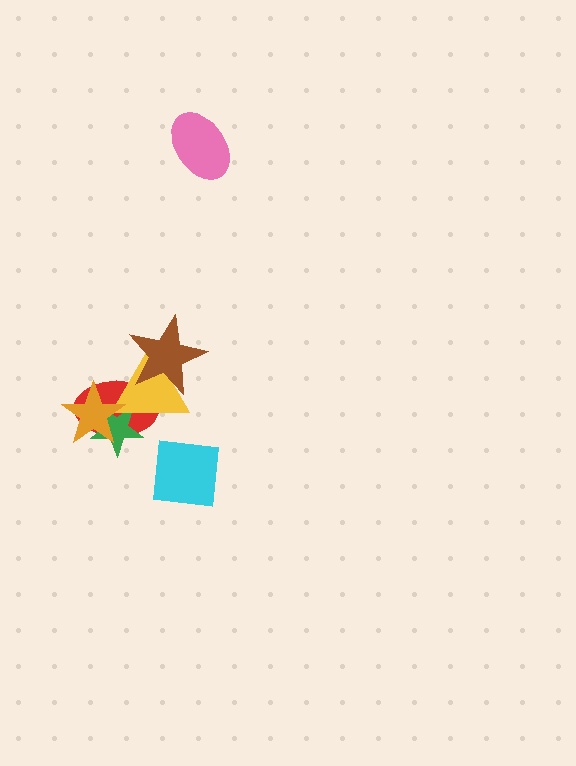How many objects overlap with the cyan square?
0 objects overlap with the cyan square.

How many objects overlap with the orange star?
3 objects overlap with the orange star.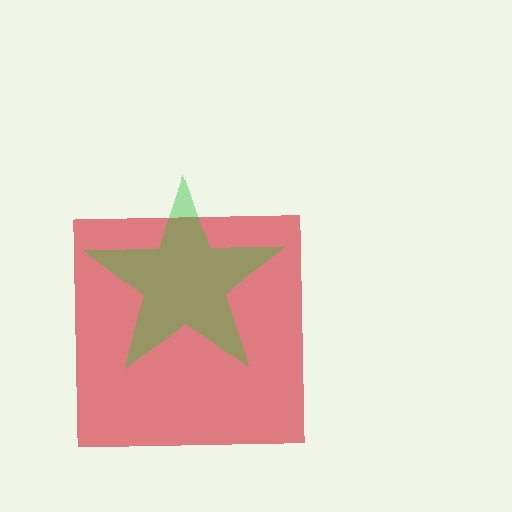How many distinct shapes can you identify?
There are 2 distinct shapes: a red square, a green star.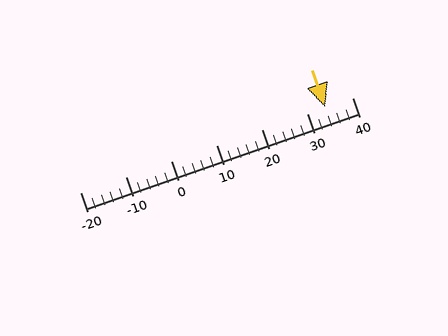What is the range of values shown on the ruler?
The ruler shows values from -20 to 40.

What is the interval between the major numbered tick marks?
The major tick marks are spaced 10 units apart.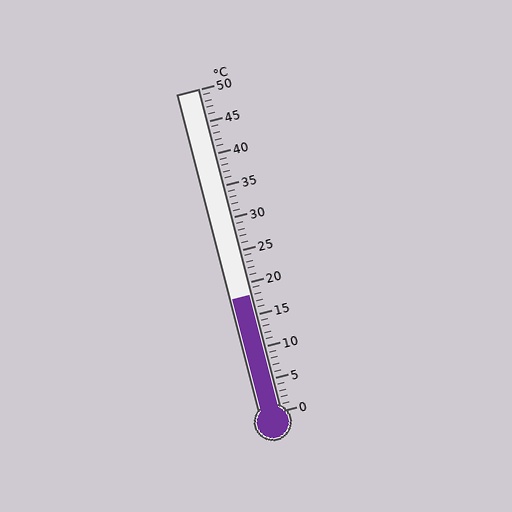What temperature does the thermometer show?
The thermometer shows approximately 18°C.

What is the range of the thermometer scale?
The thermometer scale ranges from 0°C to 50°C.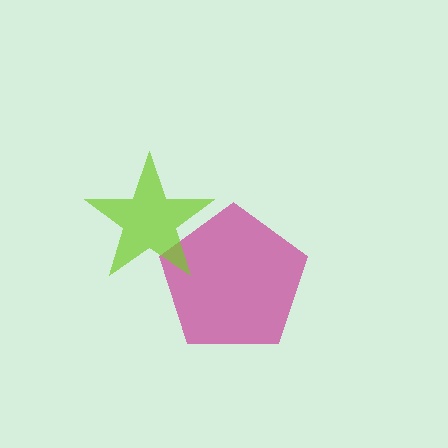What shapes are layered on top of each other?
The layered shapes are: a magenta pentagon, a lime star.